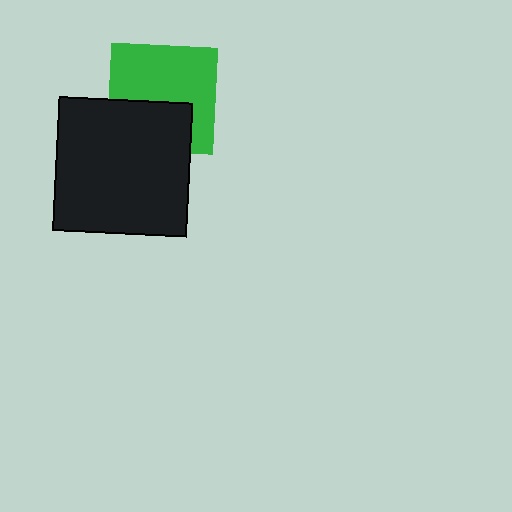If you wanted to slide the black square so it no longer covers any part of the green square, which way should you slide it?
Slide it down — that is the most direct way to separate the two shapes.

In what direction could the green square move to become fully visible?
The green square could move up. That would shift it out from behind the black square entirely.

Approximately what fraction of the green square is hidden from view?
Roughly 38% of the green square is hidden behind the black square.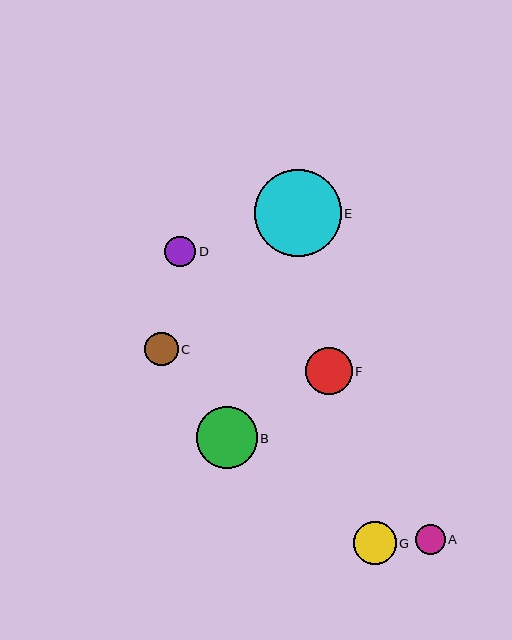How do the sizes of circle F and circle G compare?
Circle F and circle G are approximately the same size.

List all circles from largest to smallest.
From largest to smallest: E, B, F, G, C, D, A.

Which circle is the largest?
Circle E is the largest with a size of approximately 87 pixels.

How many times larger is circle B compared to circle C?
Circle B is approximately 1.8 times the size of circle C.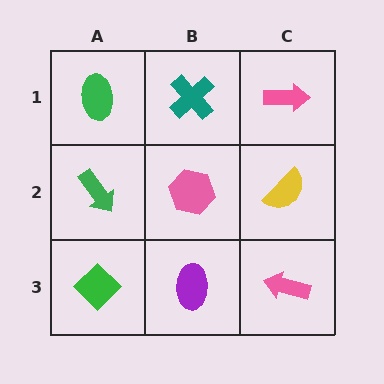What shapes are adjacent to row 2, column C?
A pink arrow (row 1, column C), a pink arrow (row 3, column C), a pink hexagon (row 2, column B).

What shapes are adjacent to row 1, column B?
A pink hexagon (row 2, column B), a green ellipse (row 1, column A), a pink arrow (row 1, column C).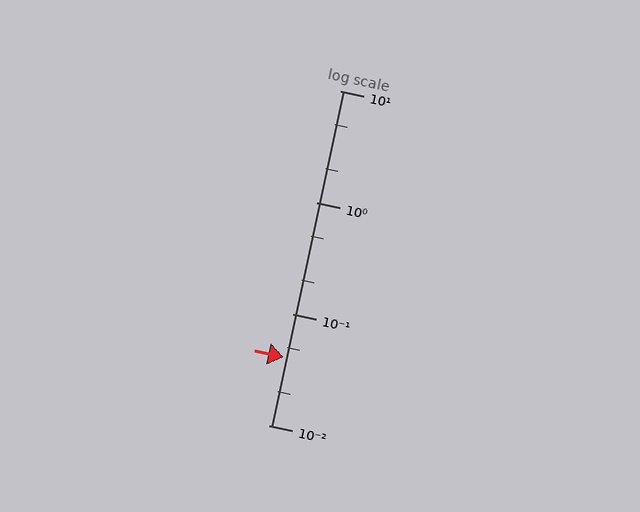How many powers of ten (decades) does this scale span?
The scale spans 3 decades, from 0.01 to 10.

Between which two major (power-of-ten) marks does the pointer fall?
The pointer is between 0.01 and 0.1.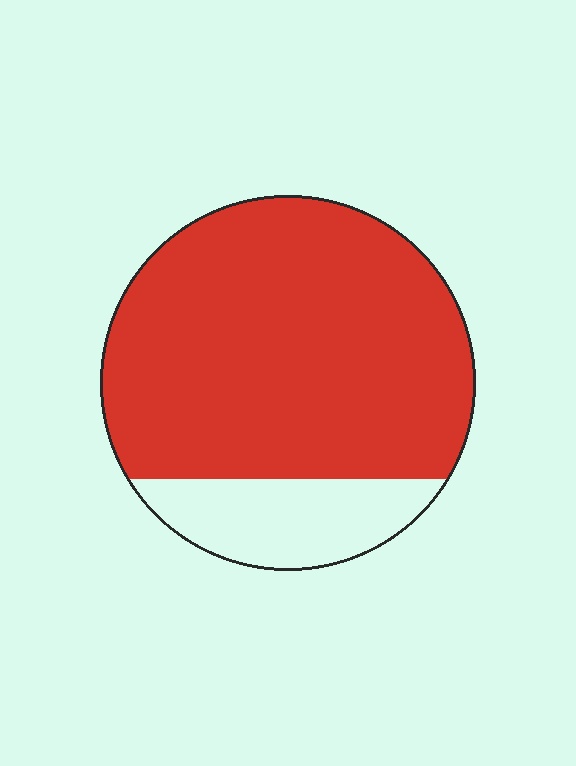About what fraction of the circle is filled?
About four fifths (4/5).